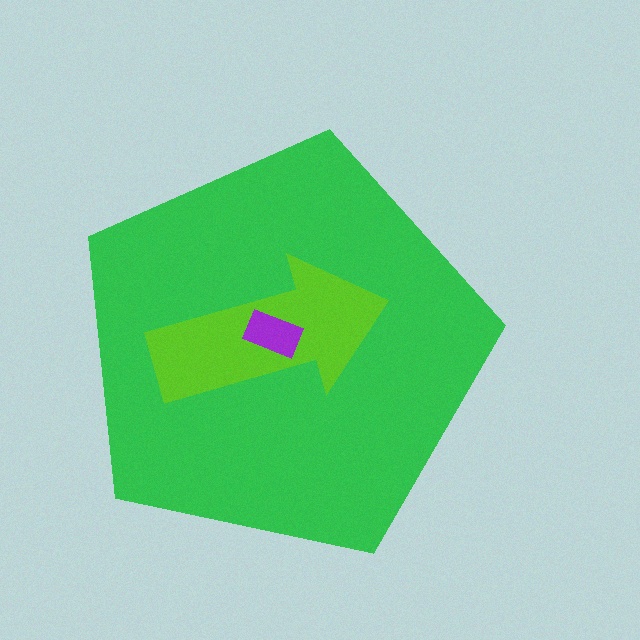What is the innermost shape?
The purple rectangle.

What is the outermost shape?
The green pentagon.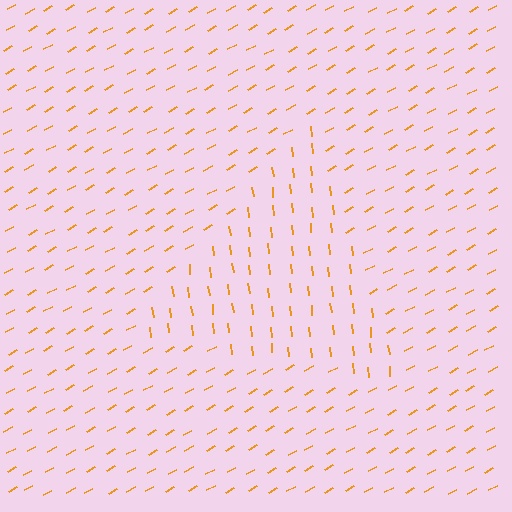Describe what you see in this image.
The image is filled with small orange line segments. A triangle region in the image has lines oriented differently from the surrounding lines, creating a visible texture boundary.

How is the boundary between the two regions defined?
The boundary is defined purely by a change in line orientation (approximately 68 degrees difference). All lines are the same color and thickness.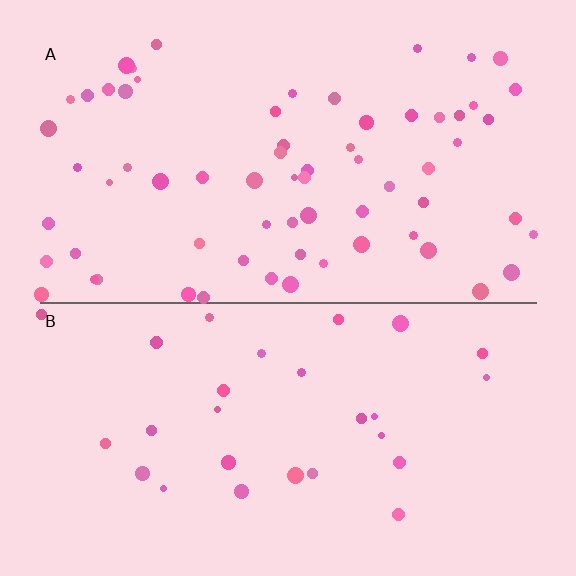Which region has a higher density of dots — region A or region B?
A (the top).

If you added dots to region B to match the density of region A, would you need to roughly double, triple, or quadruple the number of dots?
Approximately double.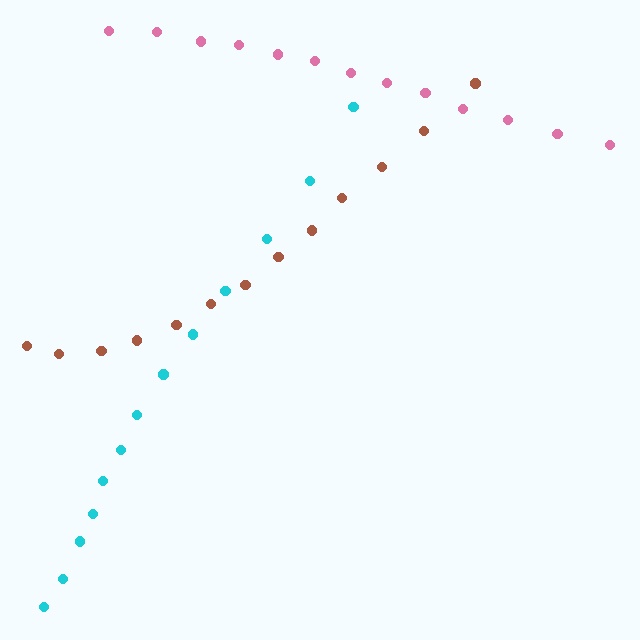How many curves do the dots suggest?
There are 3 distinct paths.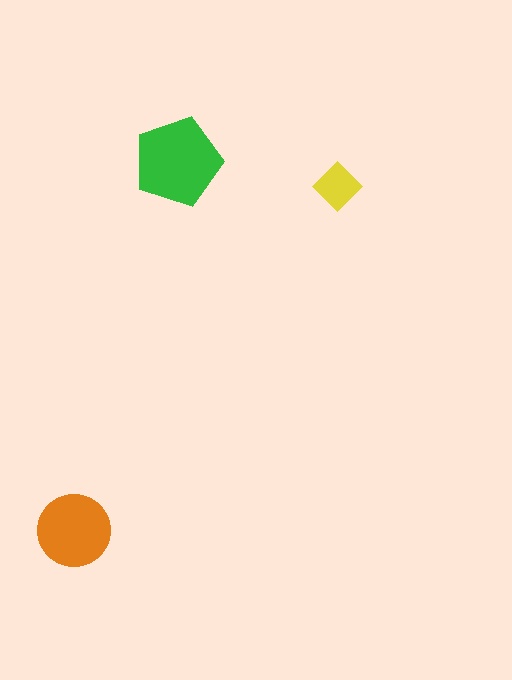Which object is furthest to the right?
The yellow diamond is rightmost.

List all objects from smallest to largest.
The yellow diamond, the orange circle, the green pentagon.